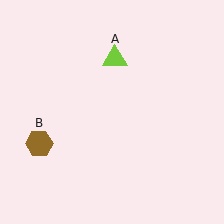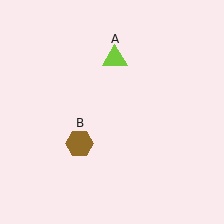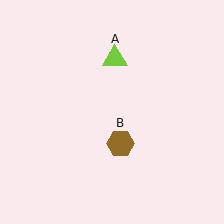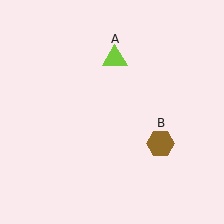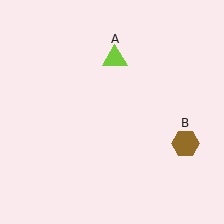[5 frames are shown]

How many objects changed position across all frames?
1 object changed position: brown hexagon (object B).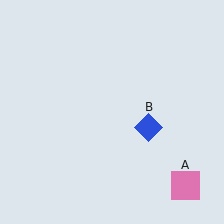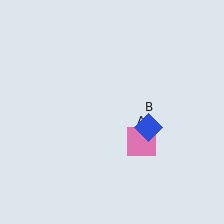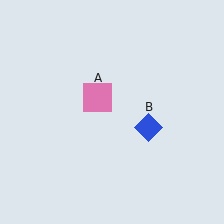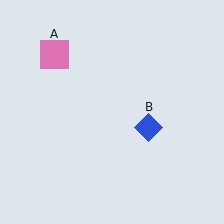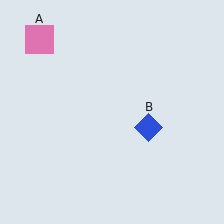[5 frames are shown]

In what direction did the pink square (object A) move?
The pink square (object A) moved up and to the left.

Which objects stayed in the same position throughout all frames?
Blue diamond (object B) remained stationary.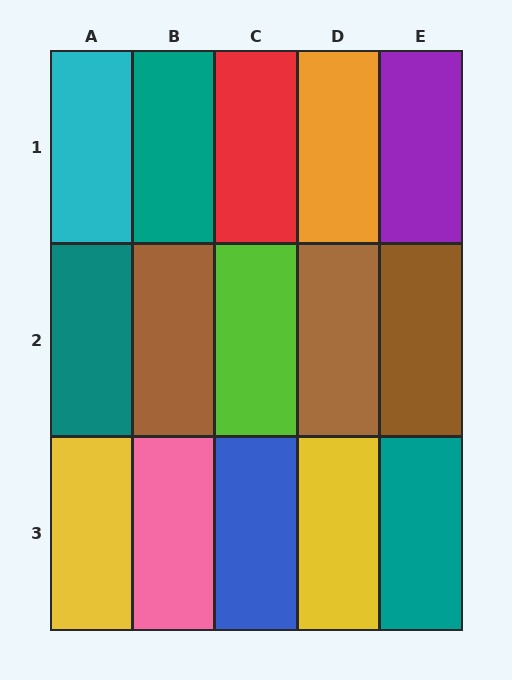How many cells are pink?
1 cell is pink.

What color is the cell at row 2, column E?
Brown.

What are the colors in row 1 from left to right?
Cyan, teal, red, orange, purple.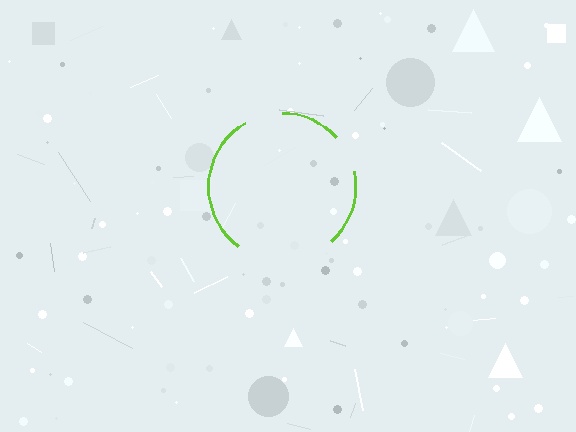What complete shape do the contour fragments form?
The contour fragments form a circle.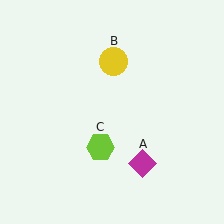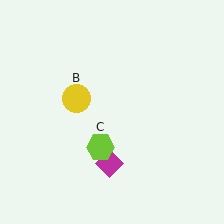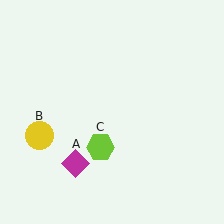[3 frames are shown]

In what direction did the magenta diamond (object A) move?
The magenta diamond (object A) moved left.